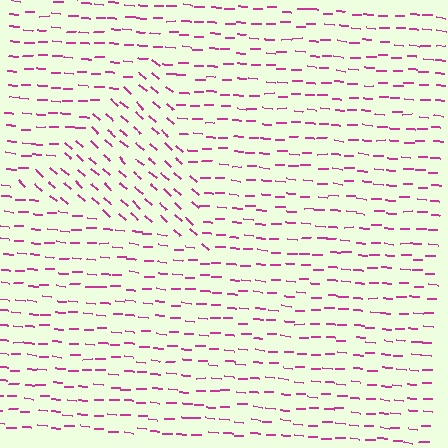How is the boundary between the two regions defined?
The boundary is defined purely by a change in line orientation (approximately 39 degrees difference). All lines are the same color and thickness.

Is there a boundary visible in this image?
Yes, there is a texture boundary formed by a change in line orientation.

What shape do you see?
I see a triangle.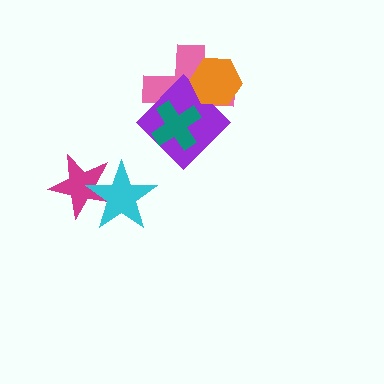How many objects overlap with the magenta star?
1 object overlaps with the magenta star.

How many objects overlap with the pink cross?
3 objects overlap with the pink cross.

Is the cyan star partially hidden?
No, no other shape covers it.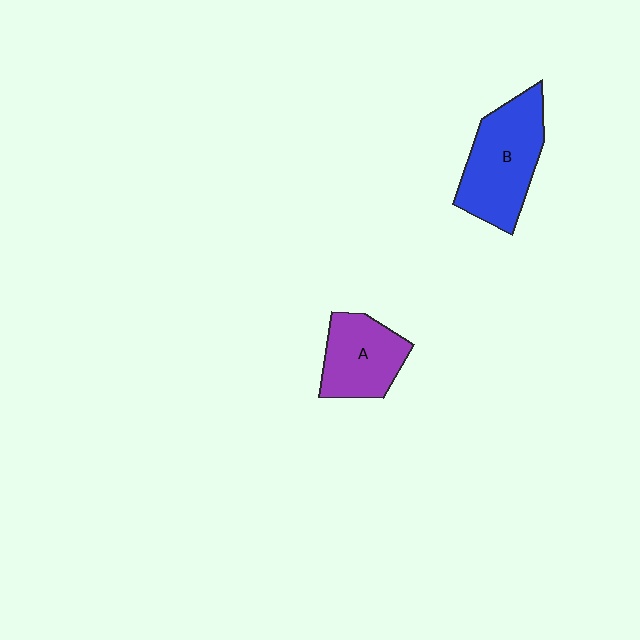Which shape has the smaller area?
Shape A (purple).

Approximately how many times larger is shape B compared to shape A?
Approximately 1.4 times.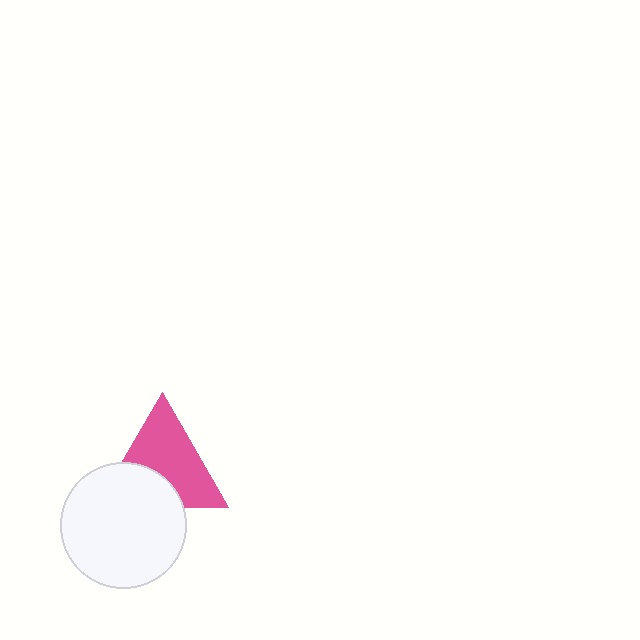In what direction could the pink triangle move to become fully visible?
The pink triangle could move up. That would shift it out from behind the white circle entirely.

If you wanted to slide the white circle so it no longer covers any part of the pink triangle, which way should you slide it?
Slide it down — that is the most direct way to separate the two shapes.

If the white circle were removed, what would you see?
You would see the complete pink triangle.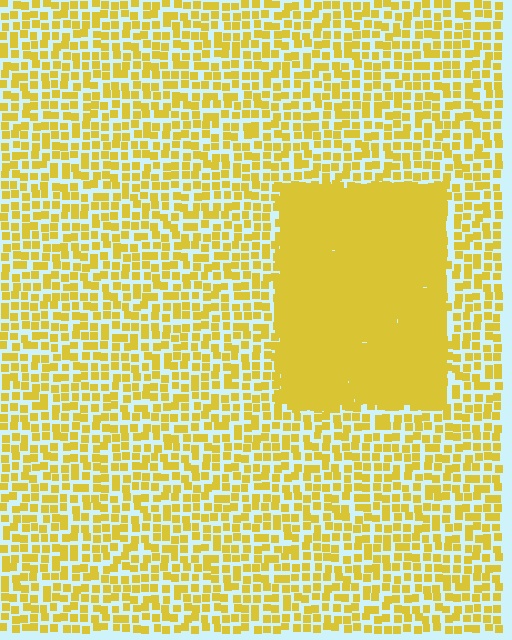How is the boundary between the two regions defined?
The boundary is defined by a change in element density (approximately 2.7x ratio). All elements are the same color, size, and shape.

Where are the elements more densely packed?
The elements are more densely packed inside the rectangle boundary.